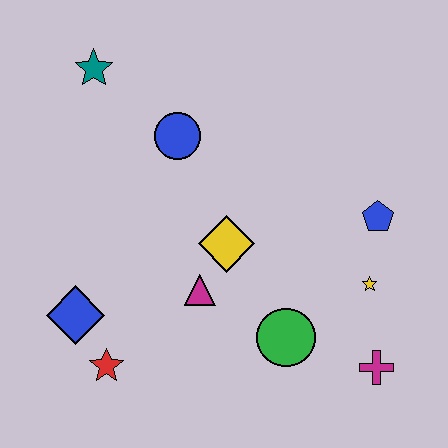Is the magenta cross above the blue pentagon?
No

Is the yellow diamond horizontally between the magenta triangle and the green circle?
Yes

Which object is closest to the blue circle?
The teal star is closest to the blue circle.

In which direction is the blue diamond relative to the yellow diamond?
The blue diamond is to the left of the yellow diamond.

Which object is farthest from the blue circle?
The magenta cross is farthest from the blue circle.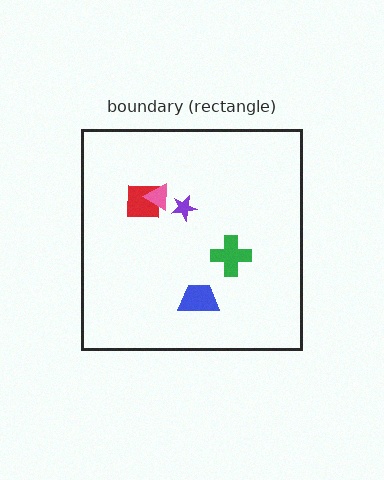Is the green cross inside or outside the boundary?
Inside.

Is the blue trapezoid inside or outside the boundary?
Inside.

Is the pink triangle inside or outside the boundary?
Inside.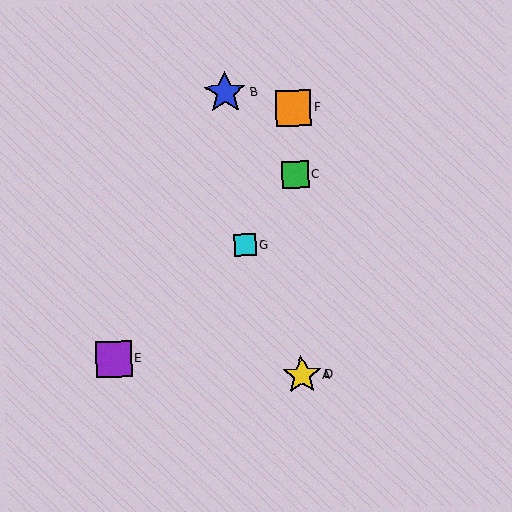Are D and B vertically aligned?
No, D is at x≈302 and B is at x≈225.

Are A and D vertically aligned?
Yes, both are at x≈302.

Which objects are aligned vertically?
Objects A, C, D, F are aligned vertically.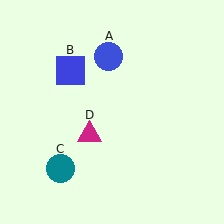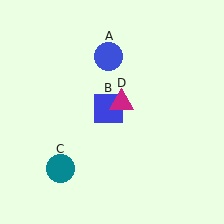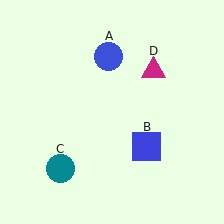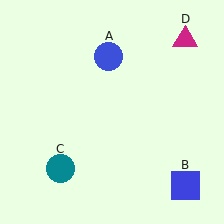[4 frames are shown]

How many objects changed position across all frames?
2 objects changed position: blue square (object B), magenta triangle (object D).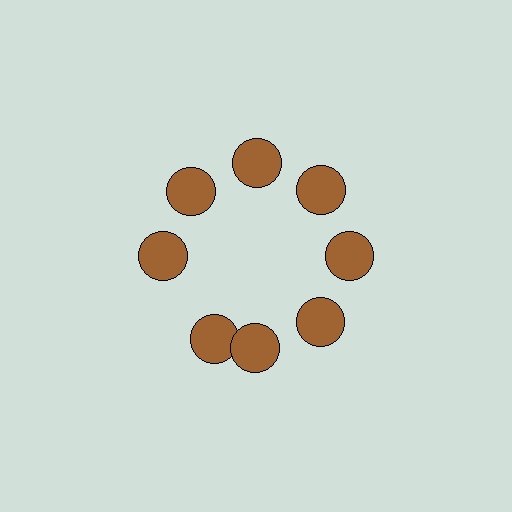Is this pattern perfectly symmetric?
No. The 8 brown circles are arranged in a ring, but one element near the 8 o'clock position is rotated out of alignment along the ring, breaking the 8-fold rotational symmetry.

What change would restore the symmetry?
The symmetry would be restored by rotating it back into even spacing with its neighbors so that all 8 circles sit at equal angles and equal distance from the center.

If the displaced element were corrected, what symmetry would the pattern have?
It would have 8-fold rotational symmetry — the pattern would map onto itself every 45 degrees.